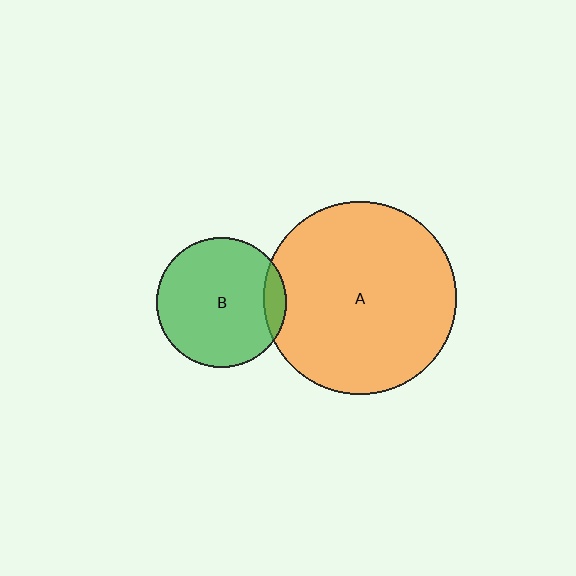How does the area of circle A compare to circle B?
Approximately 2.2 times.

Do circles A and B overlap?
Yes.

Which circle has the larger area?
Circle A (orange).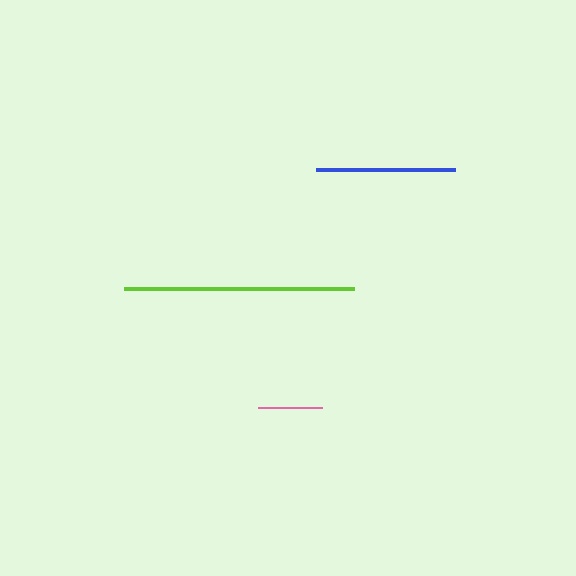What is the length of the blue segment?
The blue segment is approximately 139 pixels long.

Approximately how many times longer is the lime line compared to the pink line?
The lime line is approximately 3.6 times the length of the pink line.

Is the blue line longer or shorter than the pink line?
The blue line is longer than the pink line.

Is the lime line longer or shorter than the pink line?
The lime line is longer than the pink line.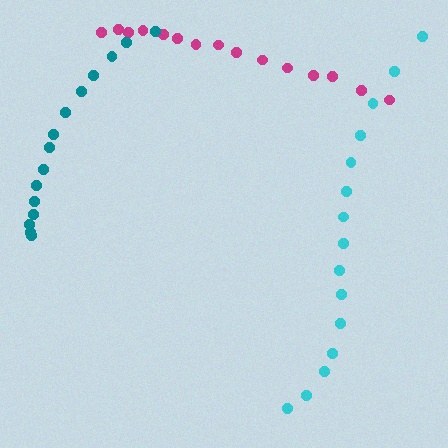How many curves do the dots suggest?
There are 3 distinct paths.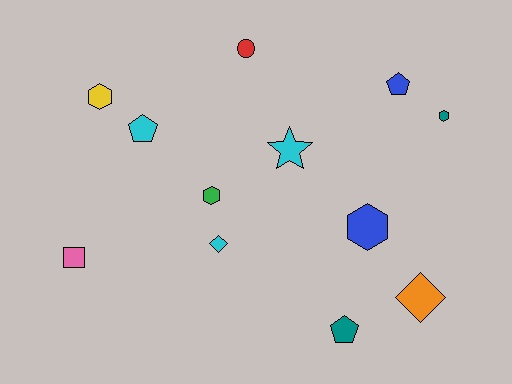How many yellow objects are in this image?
There is 1 yellow object.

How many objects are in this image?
There are 12 objects.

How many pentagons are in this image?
There are 3 pentagons.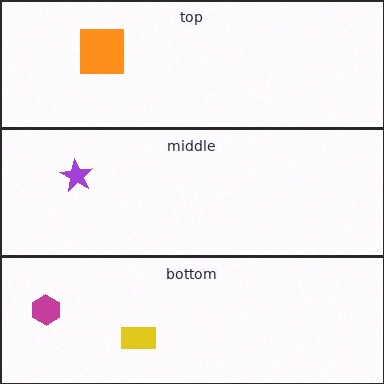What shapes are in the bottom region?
The magenta hexagon, the yellow rectangle.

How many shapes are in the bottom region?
2.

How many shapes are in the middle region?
1.